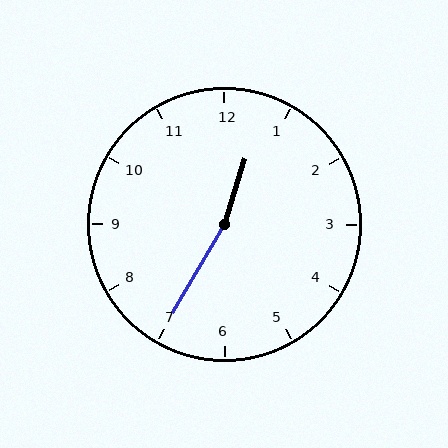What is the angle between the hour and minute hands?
Approximately 168 degrees.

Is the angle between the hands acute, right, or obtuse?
It is obtuse.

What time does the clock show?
12:35.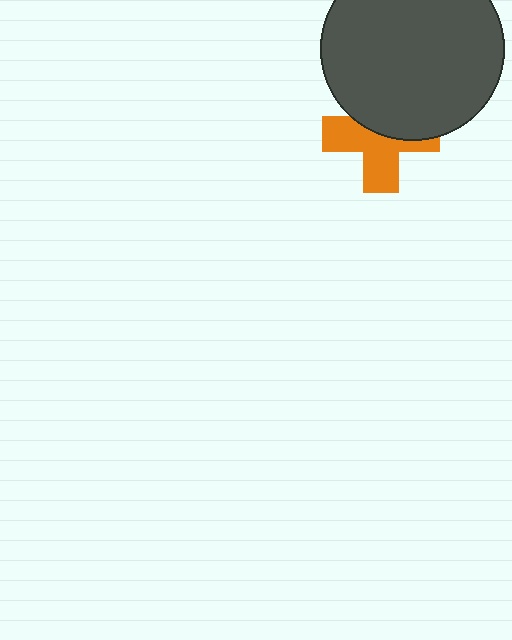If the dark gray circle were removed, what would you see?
You would see the complete orange cross.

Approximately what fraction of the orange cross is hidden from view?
Roughly 45% of the orange cross is hidden behind the dark gray circle.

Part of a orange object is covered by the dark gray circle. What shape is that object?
It is a cross.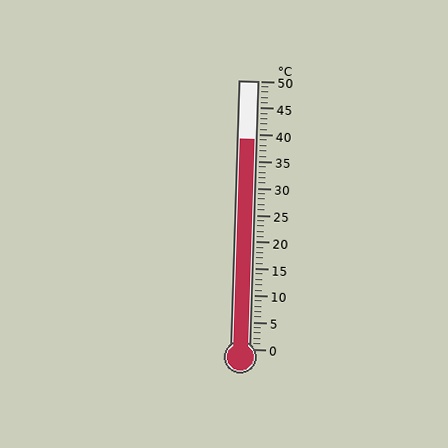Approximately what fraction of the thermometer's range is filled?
The thermometer is filled to approximately 80% of its range.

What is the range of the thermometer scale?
The thermometer scale ranges from 0°C to 50°C.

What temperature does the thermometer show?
The thermometer shows approximately 39°C.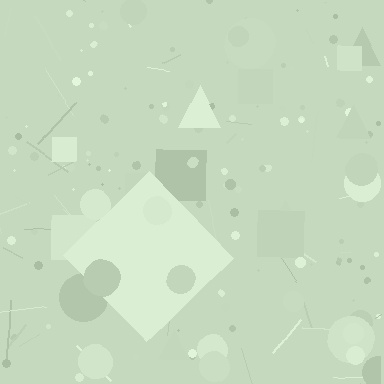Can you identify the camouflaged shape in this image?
The camouflaged shape is a diamond.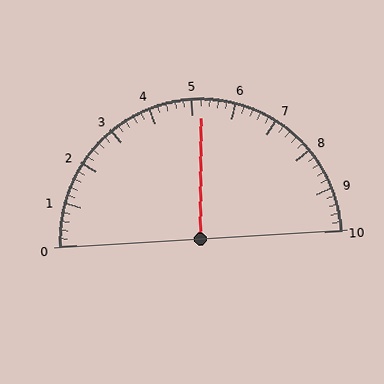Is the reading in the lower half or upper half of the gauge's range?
The reading is in the upper half of the range (0 to 10).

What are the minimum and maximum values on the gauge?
The gauge ranges from 0 to 10.